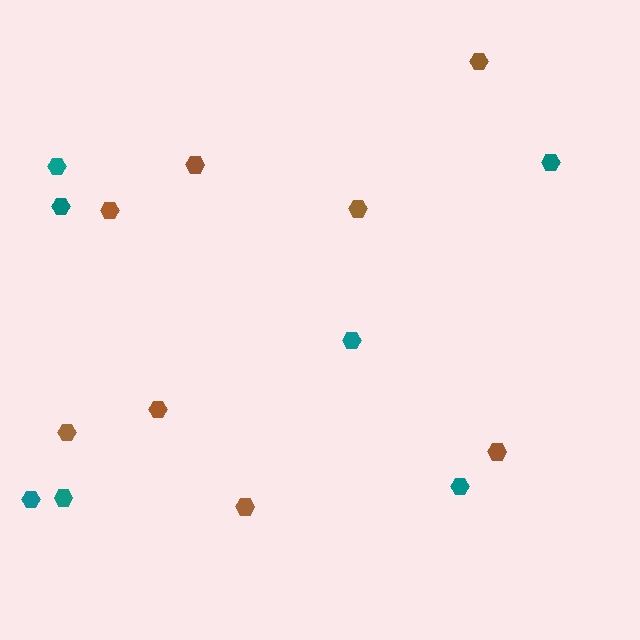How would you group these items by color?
There are 2 groups: one group of brown hexagons (8) and one group of teal hexagons (7).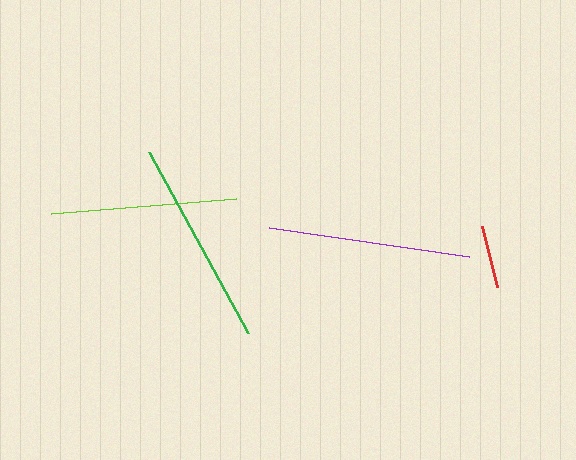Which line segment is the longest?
The green line is the longest at approximately 206 pixels.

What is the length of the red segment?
The red segment is approximately 62 pixels long.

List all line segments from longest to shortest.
From longest to shortest: green, purple, lime, red.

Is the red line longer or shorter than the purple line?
The purple line is longer than the red line.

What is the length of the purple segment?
The purple segment is approximately 203 pixels long.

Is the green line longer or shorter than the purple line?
The green line is longer than the purple line.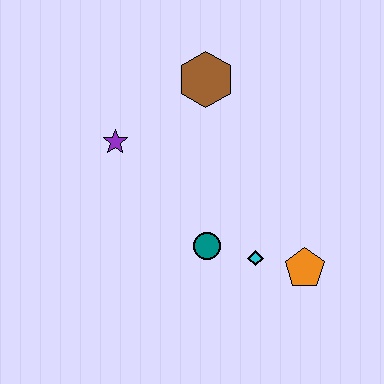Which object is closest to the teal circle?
The cyan diamond is closest to the teal circle.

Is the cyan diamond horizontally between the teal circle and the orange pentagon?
Yes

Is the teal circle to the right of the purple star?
Yes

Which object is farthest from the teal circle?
The brown hexagon is farthest from the teal circle.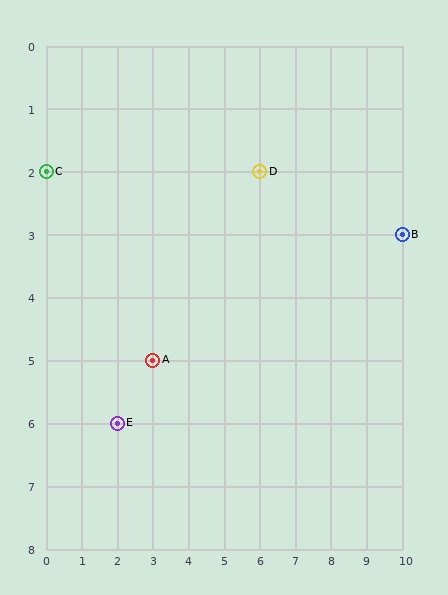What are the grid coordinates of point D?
Point D is at grid coordinates (6, 2).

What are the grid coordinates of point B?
Point B is at grid coordinates (10, 3).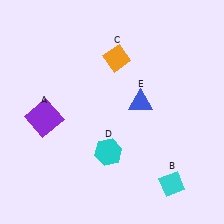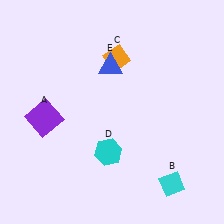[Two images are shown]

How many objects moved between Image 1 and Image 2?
1 object moved between the two images.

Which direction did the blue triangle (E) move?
The blue triangle (E) moved up.